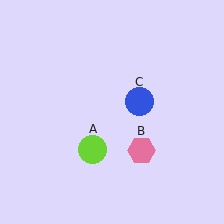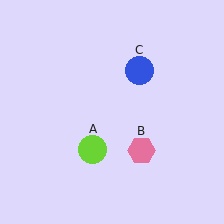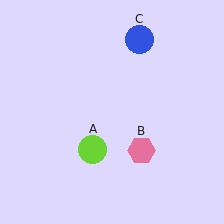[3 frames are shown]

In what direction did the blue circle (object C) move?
The blue circle (object C) moved up.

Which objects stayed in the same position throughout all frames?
Lime circle (object A) and pink hexagon (object B) remained stationary.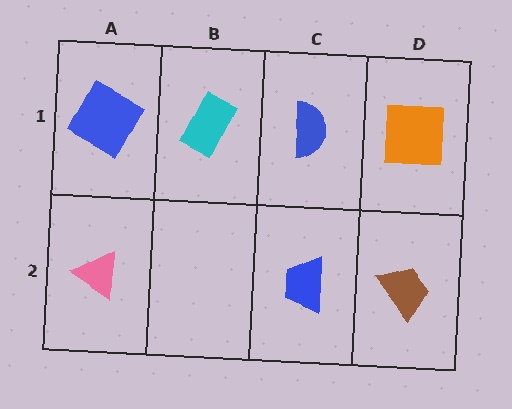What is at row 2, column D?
A brown trapezoid.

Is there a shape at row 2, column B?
No, that cell is empty.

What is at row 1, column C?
A blue semicircle.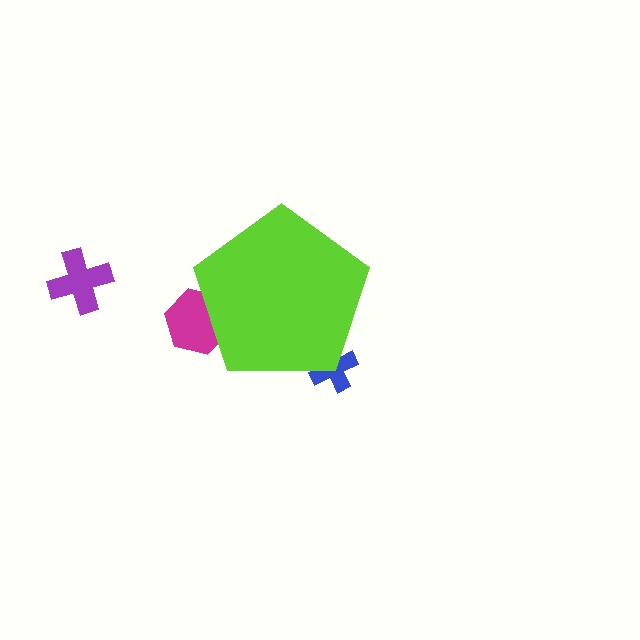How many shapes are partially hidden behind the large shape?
2 shapes are partially hidden.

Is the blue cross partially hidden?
Yes, the blue cross is partially hidden behind the lime pentagon.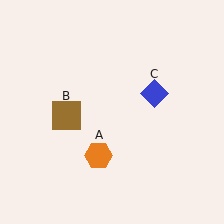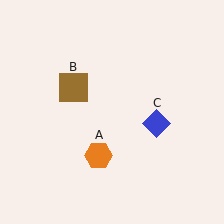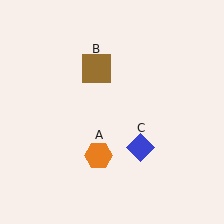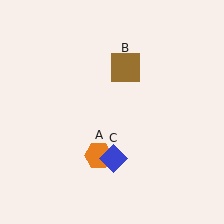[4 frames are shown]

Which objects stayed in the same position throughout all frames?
Orange hexagon (object A) remained stationary.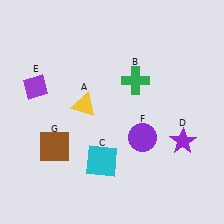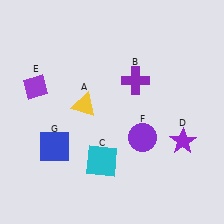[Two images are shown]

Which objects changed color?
B changed from green to purple. G changed from brown to blue.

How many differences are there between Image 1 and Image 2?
There are 2 differences between the two images.